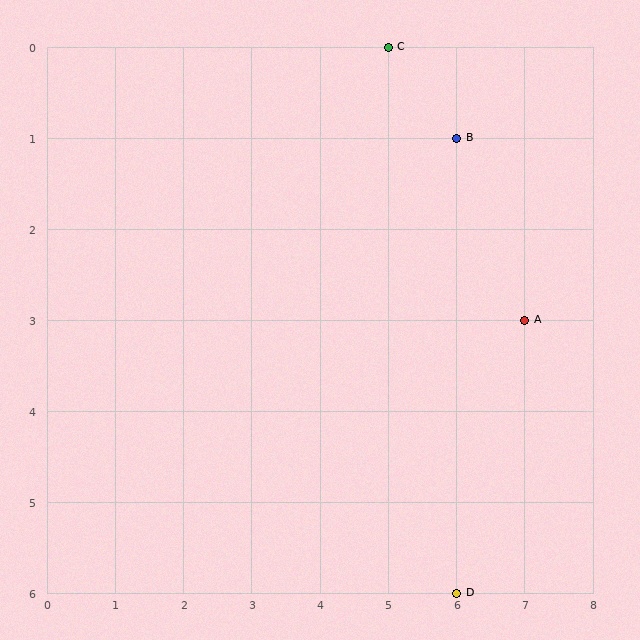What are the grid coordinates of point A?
Point A is at grid coordinates (7, 3).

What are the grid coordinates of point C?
Point C is at grid coordinates (5, 0).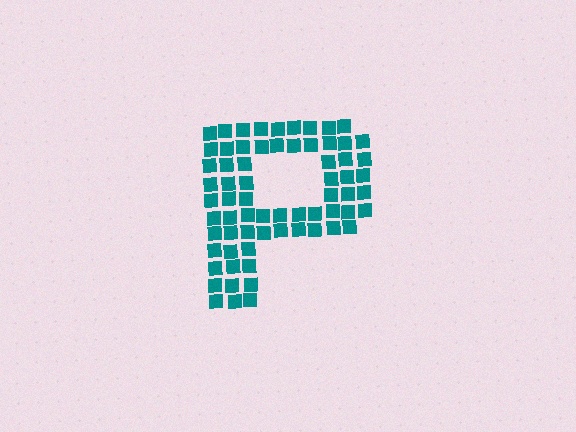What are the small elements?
The small elements are squares.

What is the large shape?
The large shape is the letter P.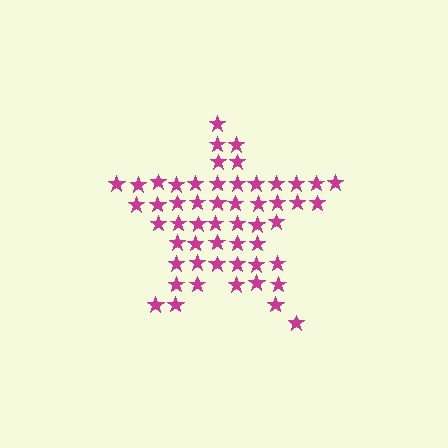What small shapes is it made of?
It is made of small stars.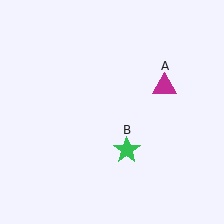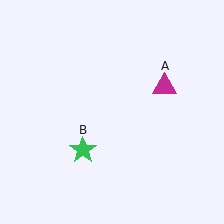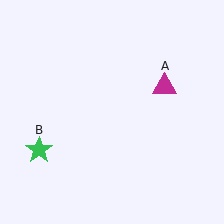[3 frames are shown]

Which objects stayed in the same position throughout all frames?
Magenta triangle (object A) remained stationary.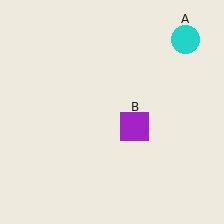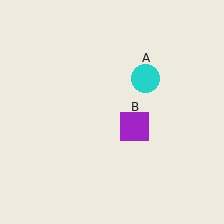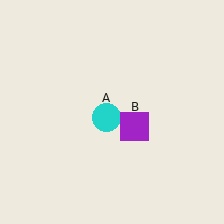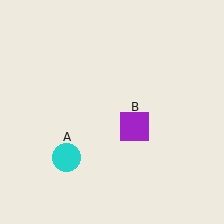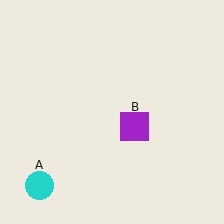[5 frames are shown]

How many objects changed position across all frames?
1 object changed position: cyan circle (object A).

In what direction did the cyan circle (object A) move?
The cyan circle (object A) moved down and to the left.